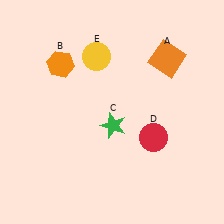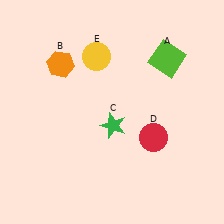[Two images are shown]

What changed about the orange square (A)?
In Image 1, A is orange. In Image 2, it changed to lime.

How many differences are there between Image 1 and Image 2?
There is 1 difference between the two images.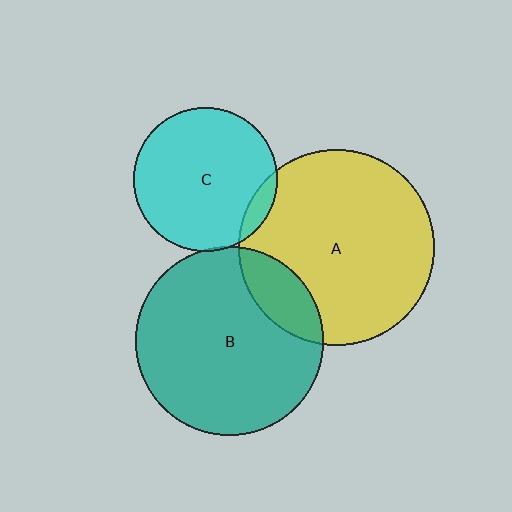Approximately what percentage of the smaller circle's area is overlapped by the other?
Approximately 10%.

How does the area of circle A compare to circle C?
Approximately 1.9 times.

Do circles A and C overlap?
Yes.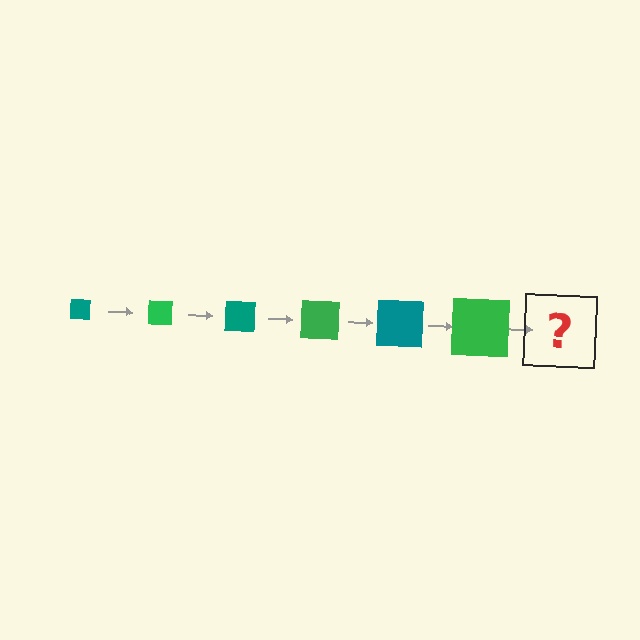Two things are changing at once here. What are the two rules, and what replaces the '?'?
The two rules are that the square grows larger each step and the color cycles through teal and green. The '?' should be a teal square, larger than the previous one.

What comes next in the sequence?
The next element should be a teal square, larger than the previous one.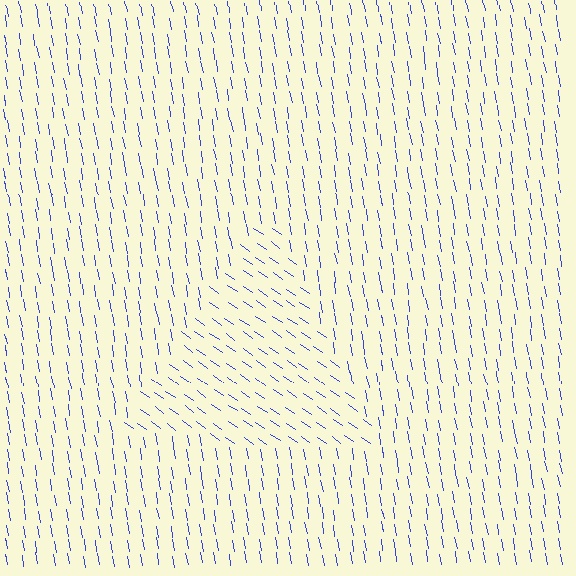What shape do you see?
I see a triangle.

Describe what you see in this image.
The image is filled with small blue line segments. A triangle region in the image has lines oriented differently from the surrounding lines, creating a visible texture boundary.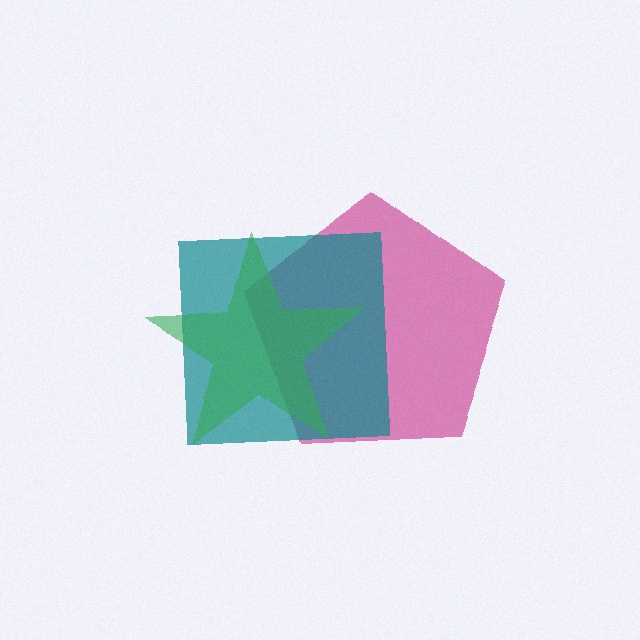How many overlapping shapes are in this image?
There are 3 overlapping shapes in the image.